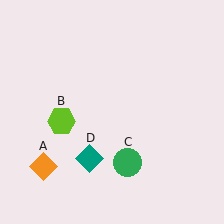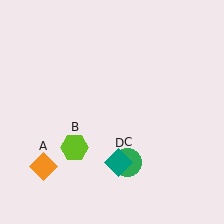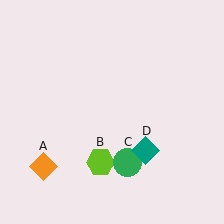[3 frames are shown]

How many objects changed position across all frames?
2 objects changed position: lime hexagon (object B), teal diamond (object D).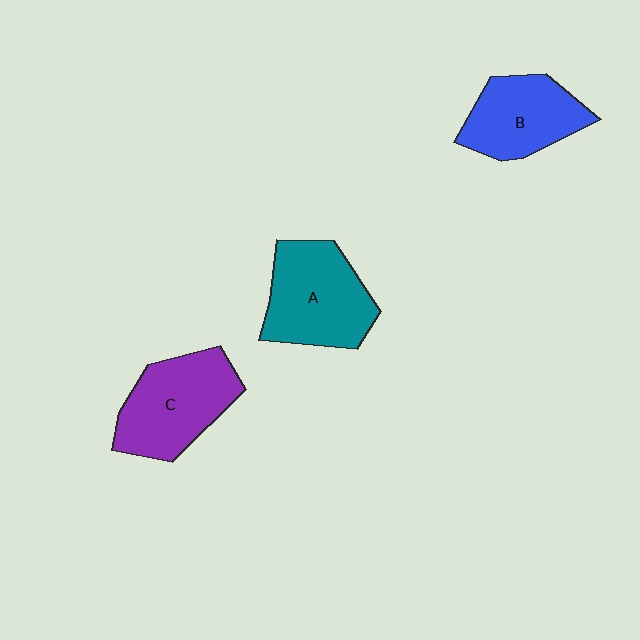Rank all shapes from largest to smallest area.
From largest to smallest: A (teal), C (purple), B (blue).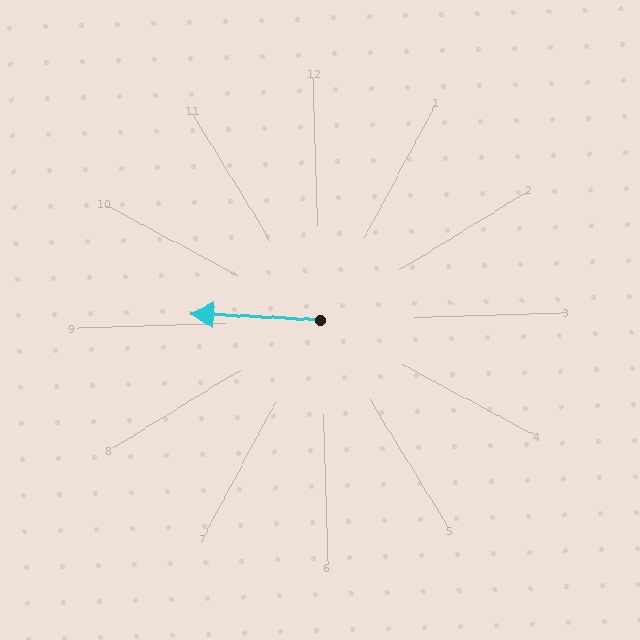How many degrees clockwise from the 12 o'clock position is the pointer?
Approximately 274 degrees.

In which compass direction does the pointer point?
West.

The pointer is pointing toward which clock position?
Roughly 9 o'clock.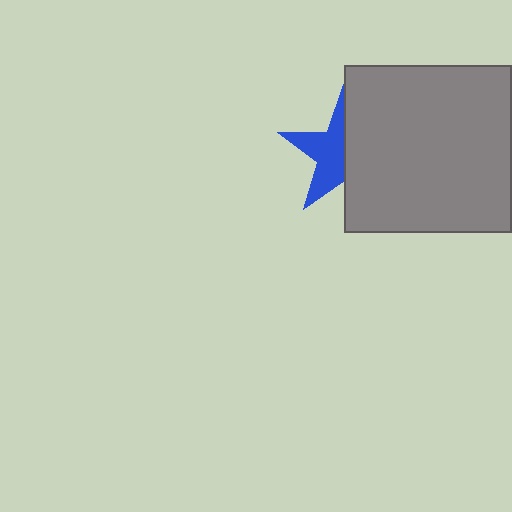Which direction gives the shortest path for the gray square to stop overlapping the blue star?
Moving right gives the shortest separation.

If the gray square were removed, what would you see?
You would see the complete blue star.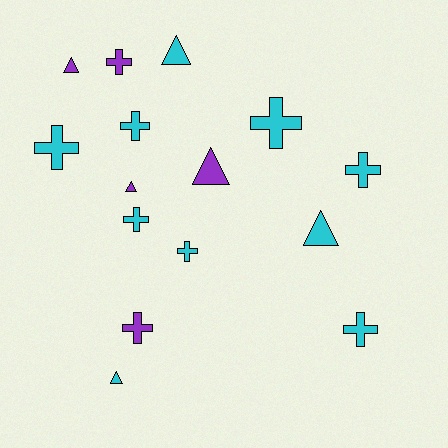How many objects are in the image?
There are 15 objects.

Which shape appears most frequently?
Cross, with 9 objects.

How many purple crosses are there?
There are 2 purple crosses.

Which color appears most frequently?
Cyan, with 10 objects.